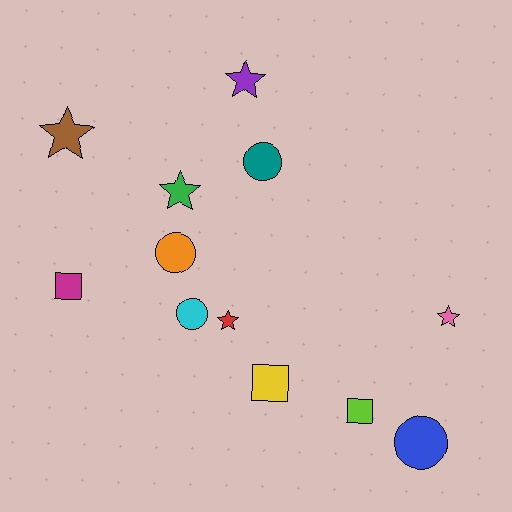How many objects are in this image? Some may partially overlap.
There are 12 objects.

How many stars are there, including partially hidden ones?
There are 5 stars.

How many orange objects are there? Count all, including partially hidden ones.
There is 1 orange object.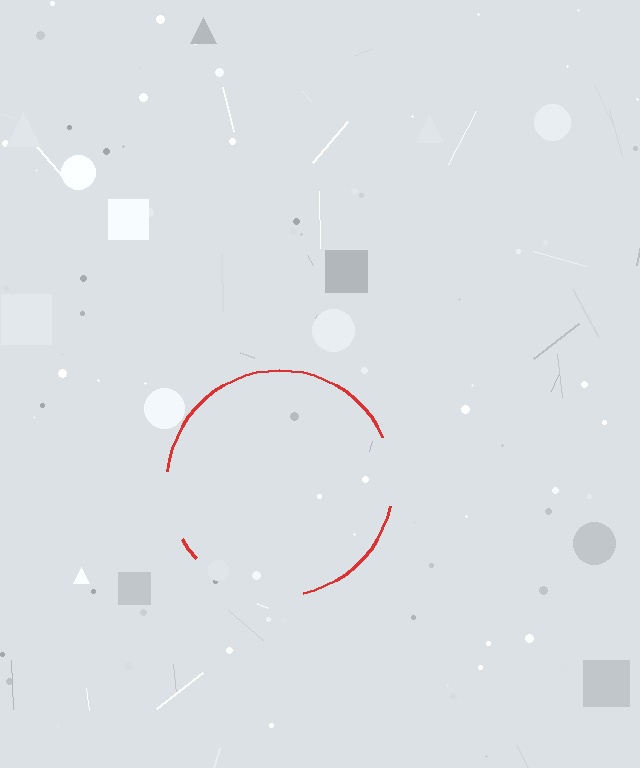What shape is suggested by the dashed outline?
The dashed outline suggests a circle.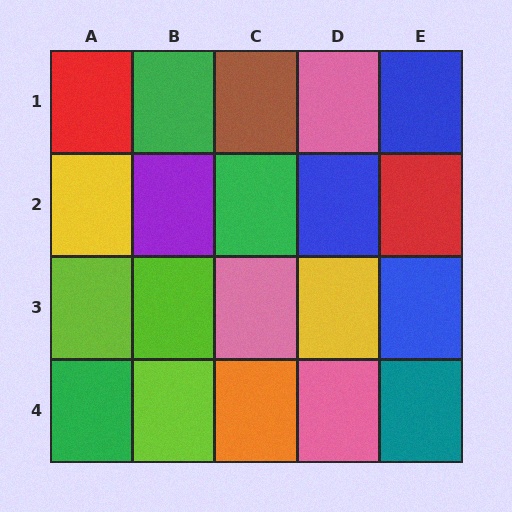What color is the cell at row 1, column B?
Green.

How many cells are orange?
1 cell is orange.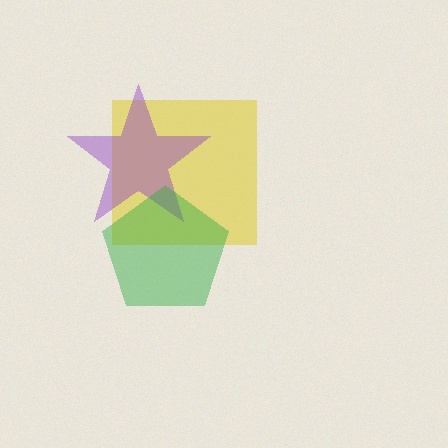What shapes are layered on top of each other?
The layered shapes are: a yellow square, a purple star, a green pentagon.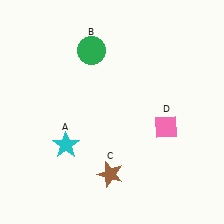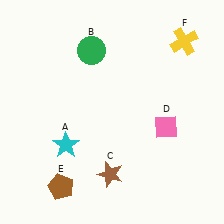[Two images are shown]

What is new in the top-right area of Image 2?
A yellow cross (F) was added in the top-right area of Image 2.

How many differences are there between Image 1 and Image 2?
There are 2 differences between the two images.